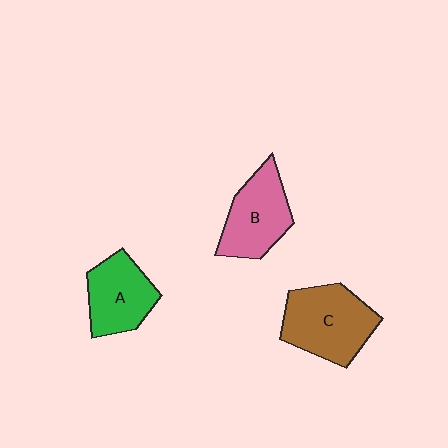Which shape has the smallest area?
Shape A (green).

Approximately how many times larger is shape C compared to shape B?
Approximately 1.2 times.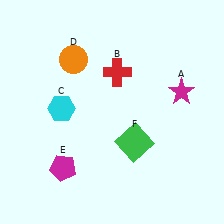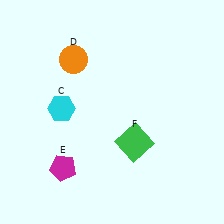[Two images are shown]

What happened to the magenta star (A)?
The magenta star (A) was removed in Image 2. It was in the top-right area of Image 1.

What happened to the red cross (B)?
The red cross (B) was removed in Image 2. It was in the top-right area of Image 1.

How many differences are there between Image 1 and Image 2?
There are 2 differences between the two images.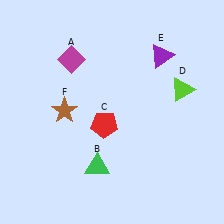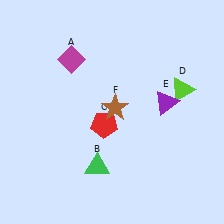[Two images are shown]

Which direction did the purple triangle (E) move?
The purple triangle (E) moved down.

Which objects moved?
The objects that moved are: the purple triangle (E), the brown star (F).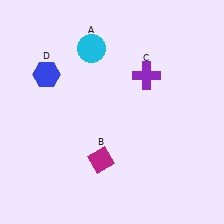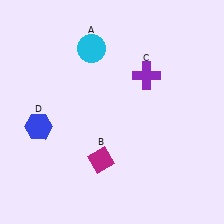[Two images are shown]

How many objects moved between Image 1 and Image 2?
1 object moved between the two images.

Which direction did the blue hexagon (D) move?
The blue hexagon (D) moved down.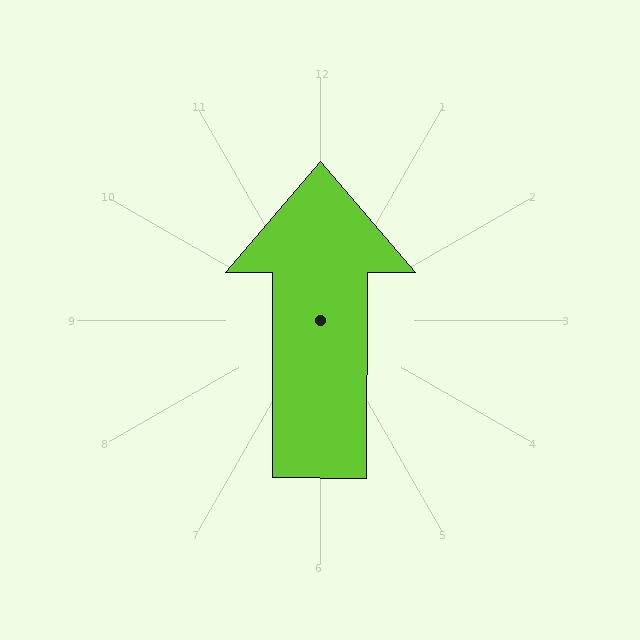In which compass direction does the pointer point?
North.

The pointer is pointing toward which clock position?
Roughly 12 o'clock.